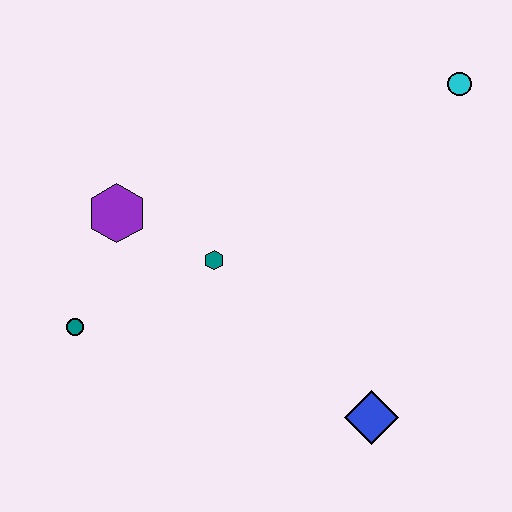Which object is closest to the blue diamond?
The teal hexagon is closest to the blue diamond.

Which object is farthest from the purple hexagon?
The cyan circle is farthest from the purple hexagon.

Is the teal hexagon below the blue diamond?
No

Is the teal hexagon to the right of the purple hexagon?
Yes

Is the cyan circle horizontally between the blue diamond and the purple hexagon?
No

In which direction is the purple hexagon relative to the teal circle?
The purple hexagon is above the teal circle.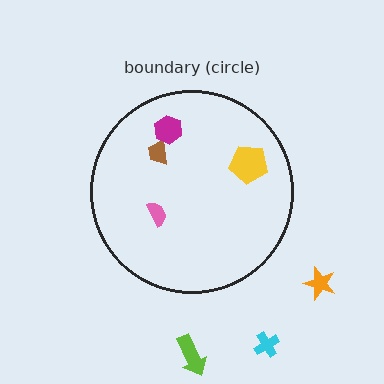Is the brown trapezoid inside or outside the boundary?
Inside.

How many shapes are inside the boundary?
4 inside, 3 outside.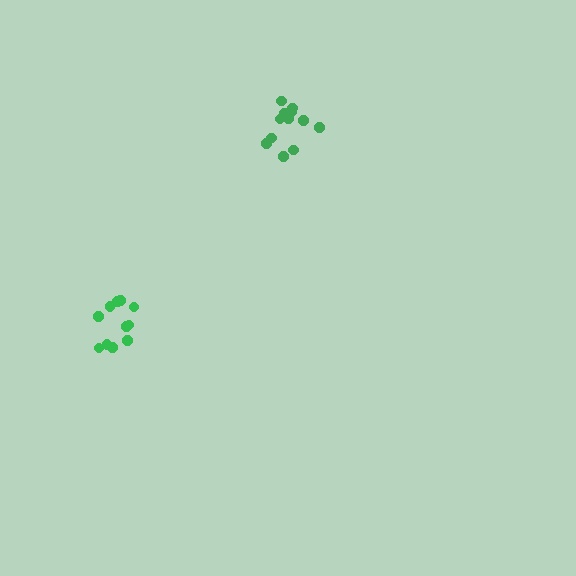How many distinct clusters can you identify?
There are 2 distinct clusters.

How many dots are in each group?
Group 1: 12 dots, Group 2: 11 dots (23 total).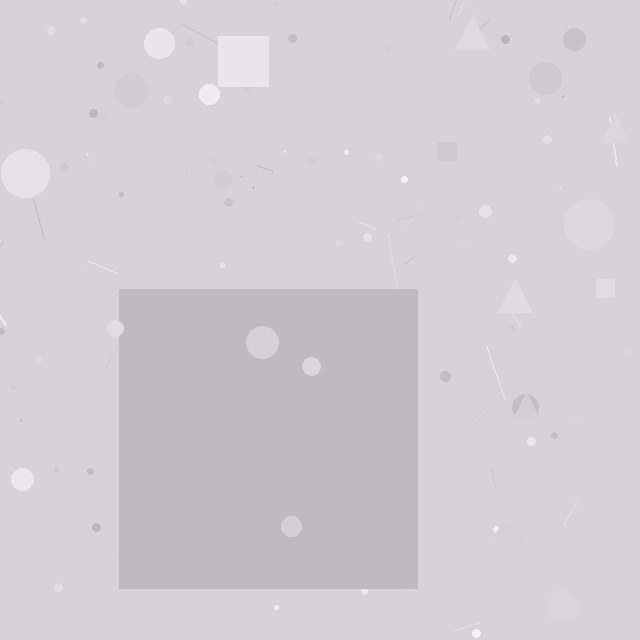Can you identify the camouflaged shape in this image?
The camouflaged shape is a square.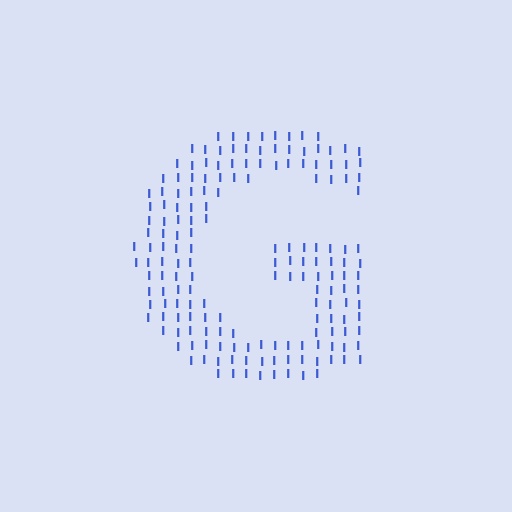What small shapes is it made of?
It is made of small letter I's.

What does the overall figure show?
The overall figure shows the letter G.